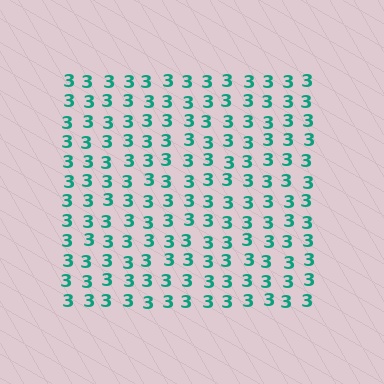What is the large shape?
The large shape is a square.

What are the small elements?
The small elements are digit 3's.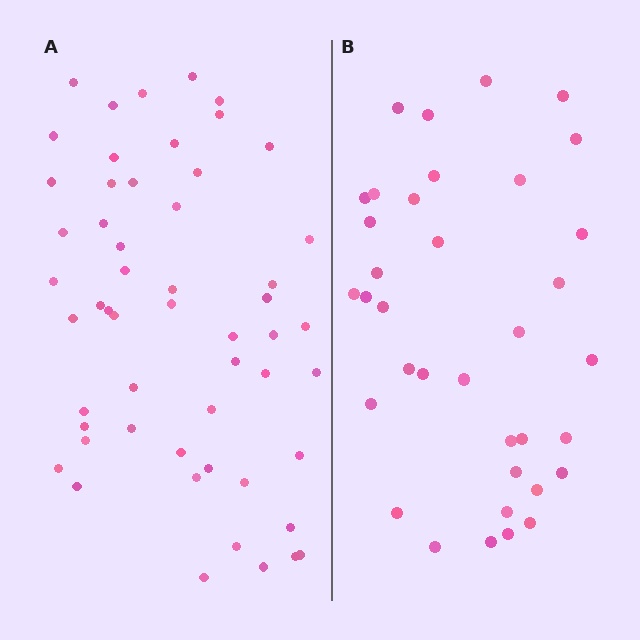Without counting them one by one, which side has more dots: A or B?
Region A (the left region) has more dots.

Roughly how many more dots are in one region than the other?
Region A has approximately 20 more dots than region B.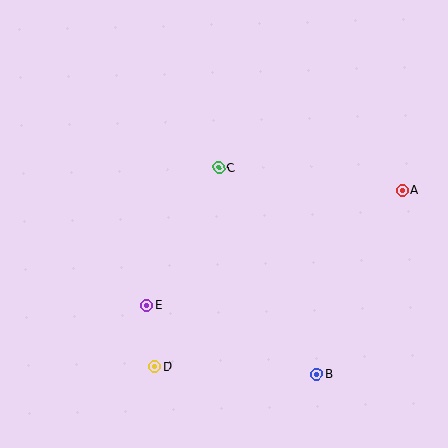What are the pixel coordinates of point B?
Point B is at (317, 374).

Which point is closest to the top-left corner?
Point C is closest to the top-left corner.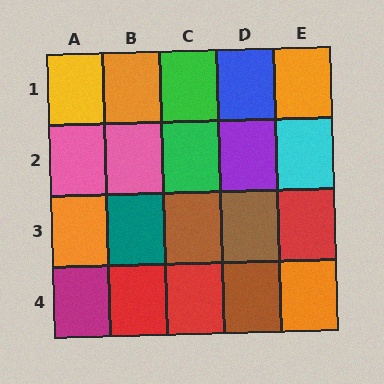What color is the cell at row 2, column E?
Cyan.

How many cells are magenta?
1 cell is magenta.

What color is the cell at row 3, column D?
Brown.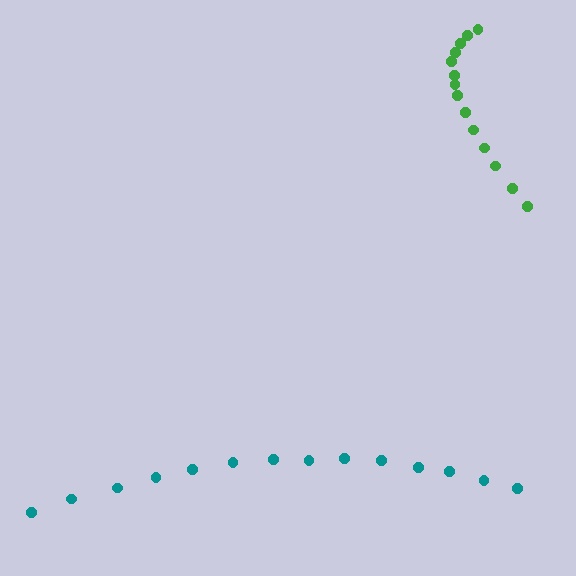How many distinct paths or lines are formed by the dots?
There are 2 distinct paths.